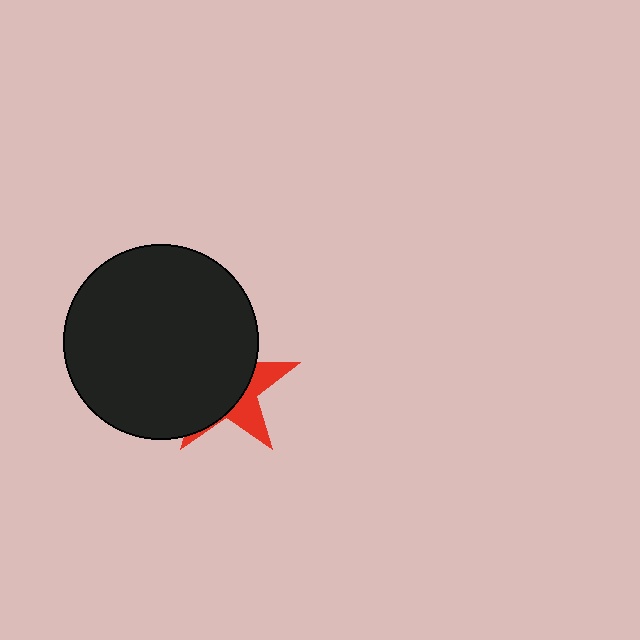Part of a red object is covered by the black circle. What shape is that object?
It is a star.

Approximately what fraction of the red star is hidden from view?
Roughly 68% of the red star is hidden behind the black circle.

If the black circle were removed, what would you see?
You would see the complete red star.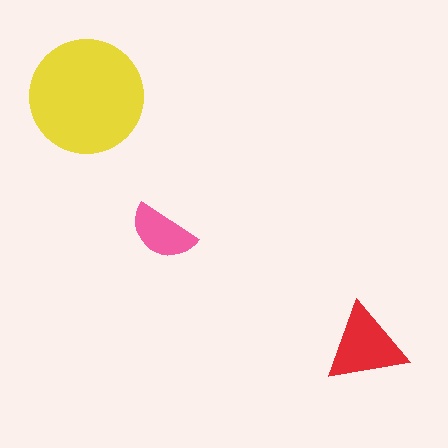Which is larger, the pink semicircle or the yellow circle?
The yellow circle.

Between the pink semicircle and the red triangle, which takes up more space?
The red triangle.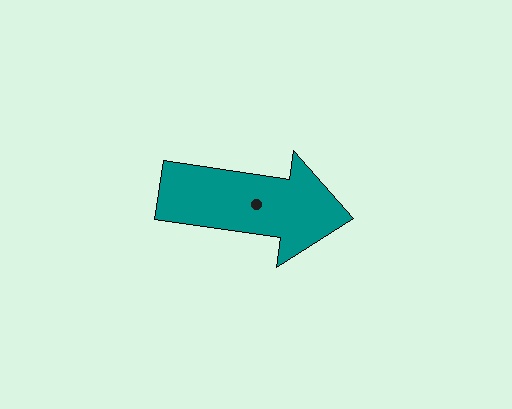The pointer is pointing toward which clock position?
Roughly 3 o'clock.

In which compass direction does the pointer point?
East.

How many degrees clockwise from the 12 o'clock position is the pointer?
Approximately 98 degrees.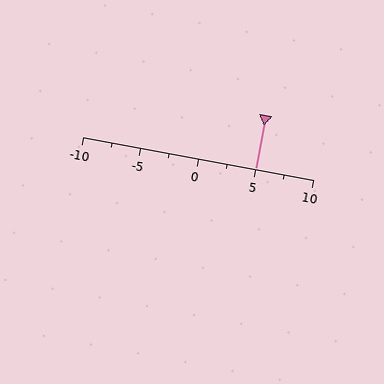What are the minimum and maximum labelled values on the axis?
The axis runs from -10 to 10.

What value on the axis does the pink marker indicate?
The marker indicates approximately 5.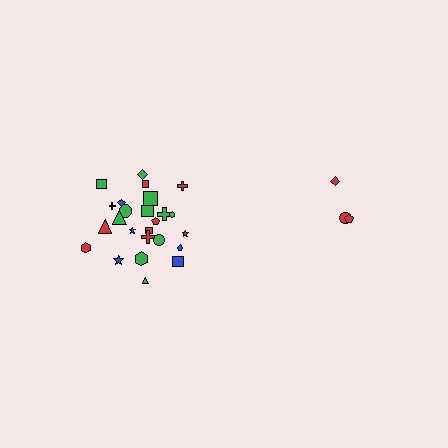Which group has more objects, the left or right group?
The left group.